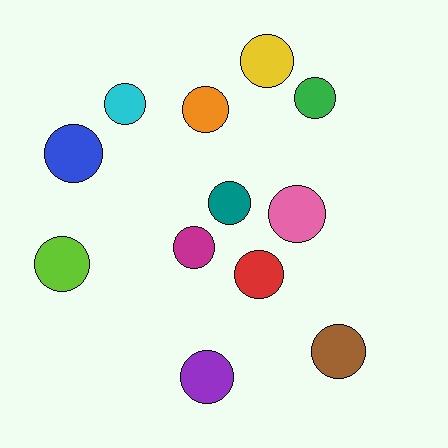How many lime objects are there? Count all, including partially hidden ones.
There is 1 lime object.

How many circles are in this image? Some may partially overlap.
There are 12 circles.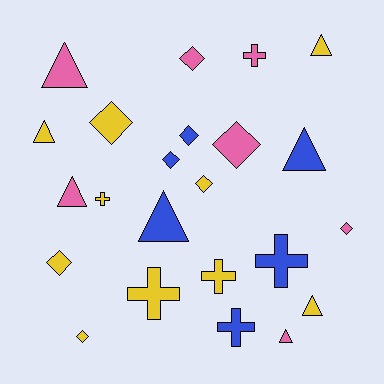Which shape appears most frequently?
Diamond, with 9 objects.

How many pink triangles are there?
There are 3 pink triangles.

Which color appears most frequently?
Yellow, with 10 objects.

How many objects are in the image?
There are 23 objects.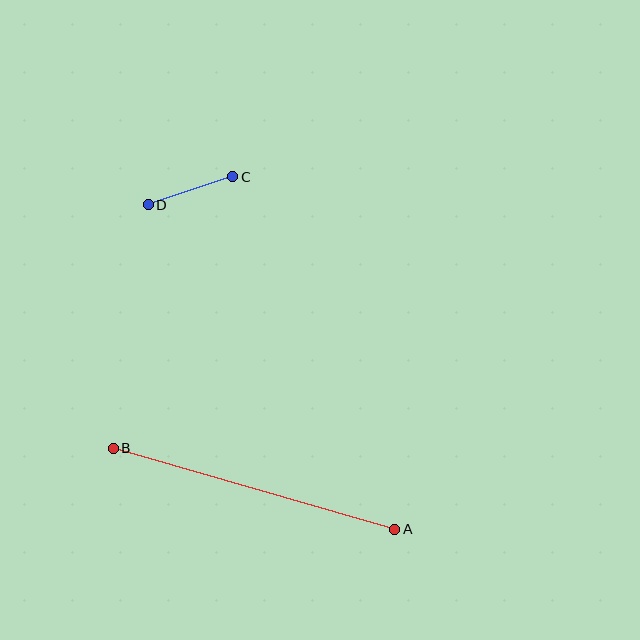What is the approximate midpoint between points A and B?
The midpoint is at approximately (254, 489) pixels.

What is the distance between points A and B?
The distance is approximately 293 pixels.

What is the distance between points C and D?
The distance is approximately 89 pixels.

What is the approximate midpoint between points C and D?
The midpoint is at approximately (191, 191) pixels.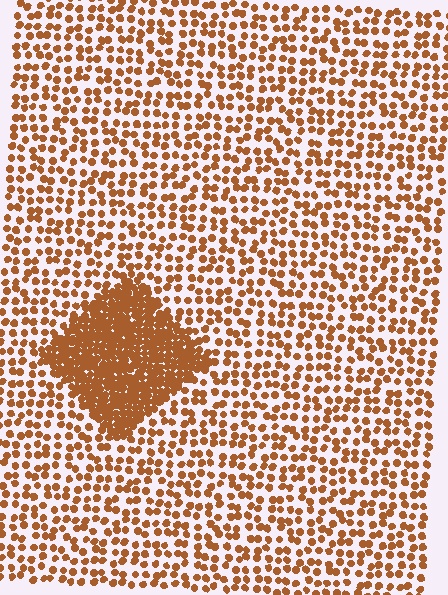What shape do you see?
I see a diamond.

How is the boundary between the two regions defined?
The boundary is defined by a change in element density (approximately 2.9x ratio). All elements are the same color, size, and shape.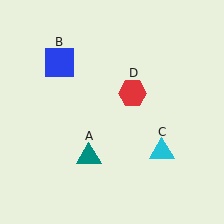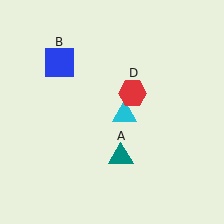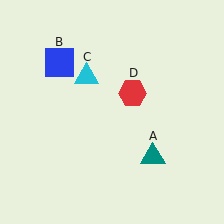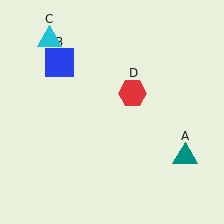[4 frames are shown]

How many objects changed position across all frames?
2 objects changed position: teal triangle (object A), cyan triangle (object C).